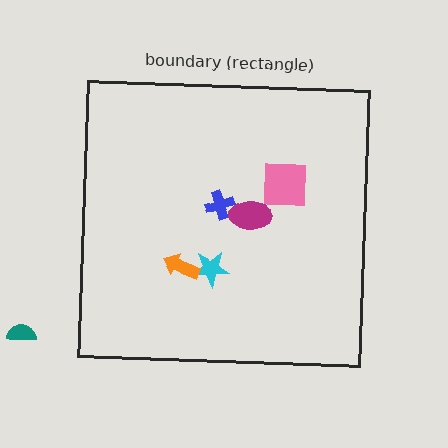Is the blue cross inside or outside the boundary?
Inside.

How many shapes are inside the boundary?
5 inside, 1 outside.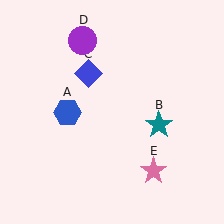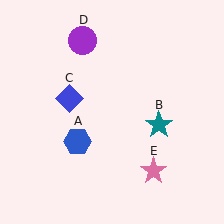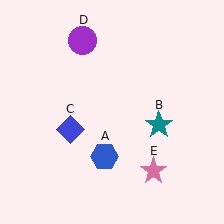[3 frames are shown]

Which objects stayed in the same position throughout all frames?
Teal star (object B) and purple circle (object D) and pink star (object E) remained stationary.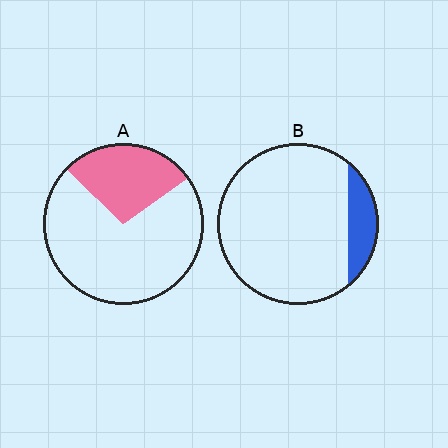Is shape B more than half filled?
No.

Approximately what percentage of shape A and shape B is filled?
A is approximately 30% and B is approximately 15%.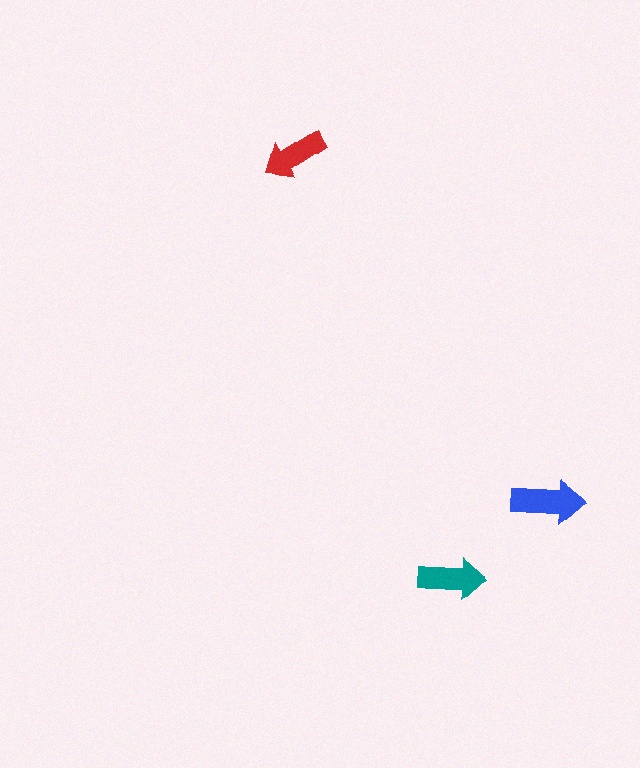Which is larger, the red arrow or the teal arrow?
The teal one.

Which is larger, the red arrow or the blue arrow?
The blue one.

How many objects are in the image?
There are 3 objects in the image.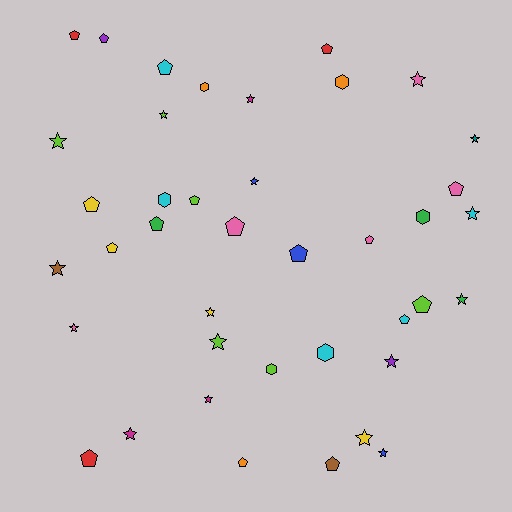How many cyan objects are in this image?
There are 5 cyan objects.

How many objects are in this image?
There are 40 objects.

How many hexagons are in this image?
There are 6 hexagons.